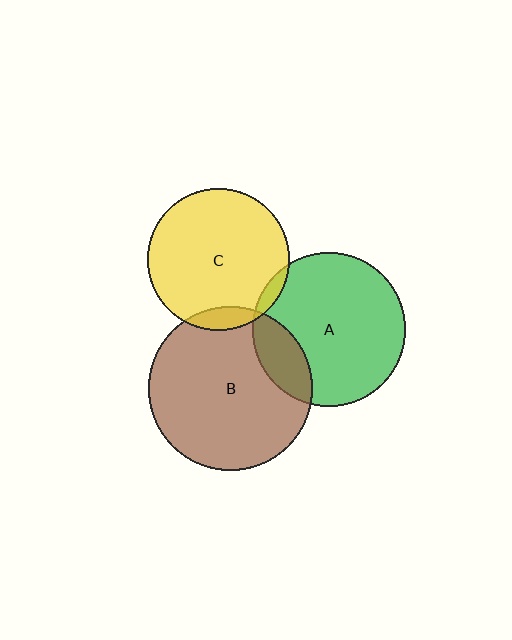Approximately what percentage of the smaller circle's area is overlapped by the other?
Approximately 20%.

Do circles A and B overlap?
Yes.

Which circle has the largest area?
Circle B (brown).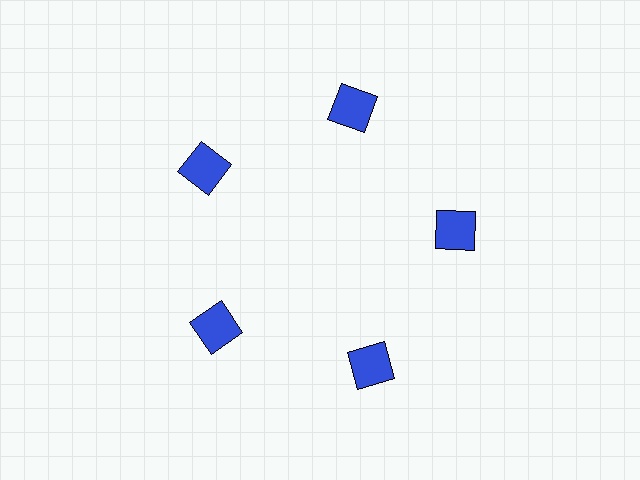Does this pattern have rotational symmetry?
Yes, this pattern has 5-fold rotational symmetry. It looks the same after rotating 72 degrees around the center.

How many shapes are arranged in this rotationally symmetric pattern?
There are 5 shapes, arranged in 5 groups of 1.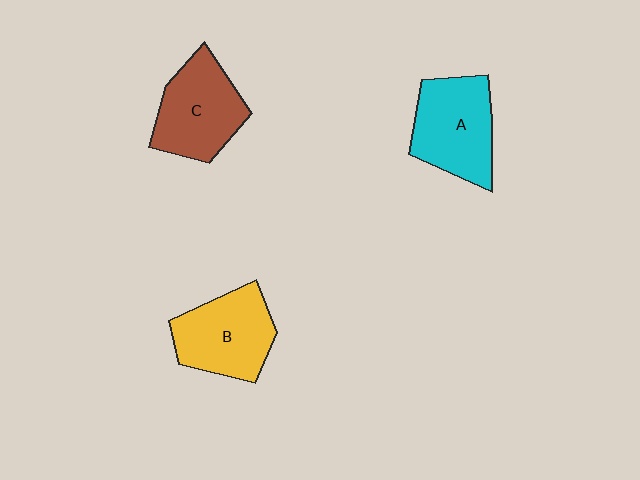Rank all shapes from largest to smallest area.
From largest to smallest: A (cyan), B (yellow), C (brown).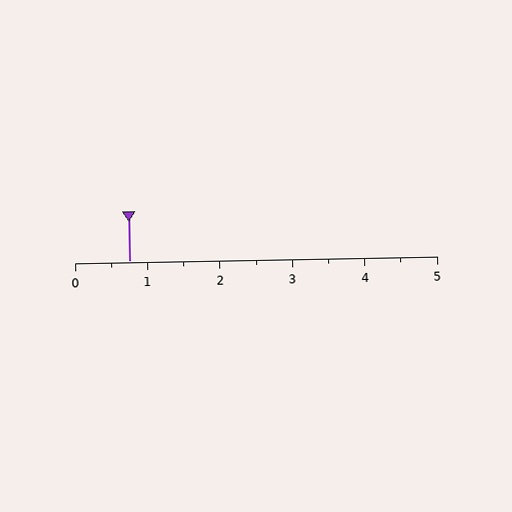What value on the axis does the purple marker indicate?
The marker indicates approximately 0.8.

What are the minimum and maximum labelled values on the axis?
The axis runs from 0 to 5.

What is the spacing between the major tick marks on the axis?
The major ticks are spaced 1 apart.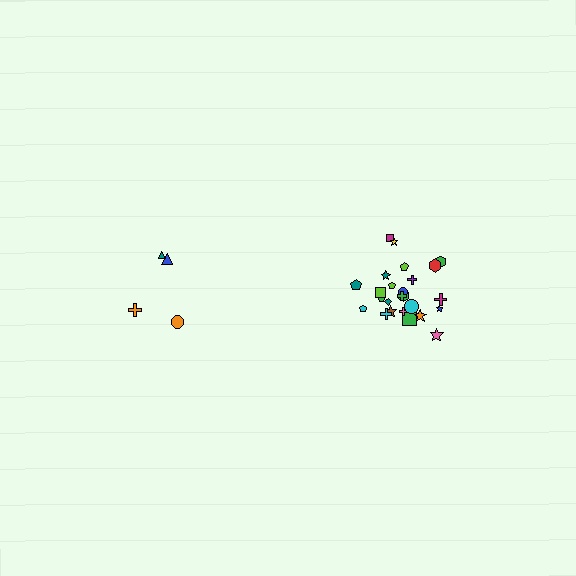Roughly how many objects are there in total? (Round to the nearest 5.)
Roughly 30 objects in total.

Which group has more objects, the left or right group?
The right group.